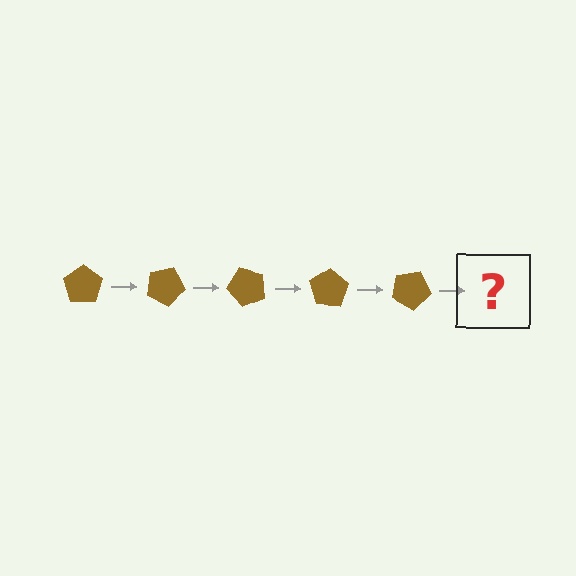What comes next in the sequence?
The next element should be a brown pentagon rotated 125 degrees.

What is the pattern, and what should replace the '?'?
The pattern is that the pentagon rotates 25 degrees each step. The '?' should be a brown pentagon rotated 125 degrees.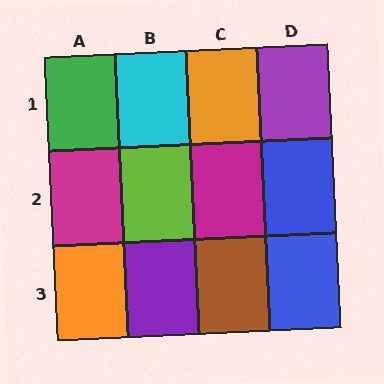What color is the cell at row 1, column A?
Green.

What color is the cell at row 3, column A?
Orange.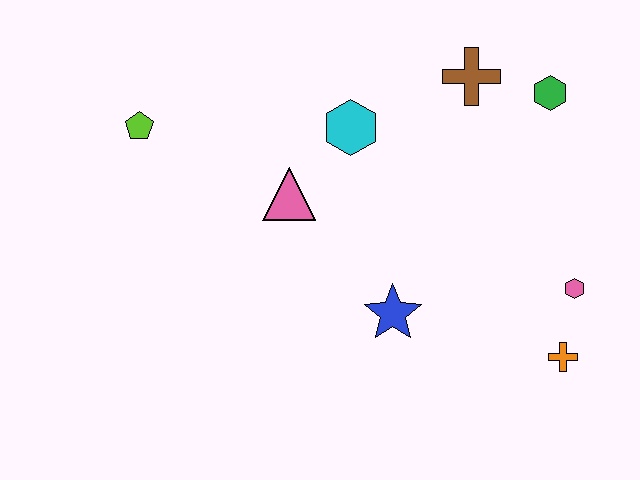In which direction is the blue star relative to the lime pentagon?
The blue star is to the right of the lime pentagon.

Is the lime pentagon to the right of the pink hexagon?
No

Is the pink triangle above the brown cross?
No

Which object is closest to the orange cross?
The pink hexagon is closest to the orange cross.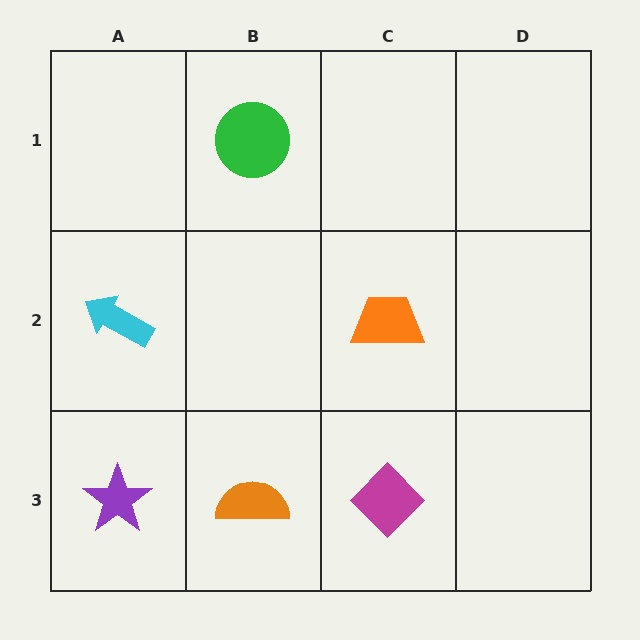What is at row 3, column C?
A magenta diamond.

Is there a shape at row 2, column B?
No, that cell is empty.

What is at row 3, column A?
A purple star.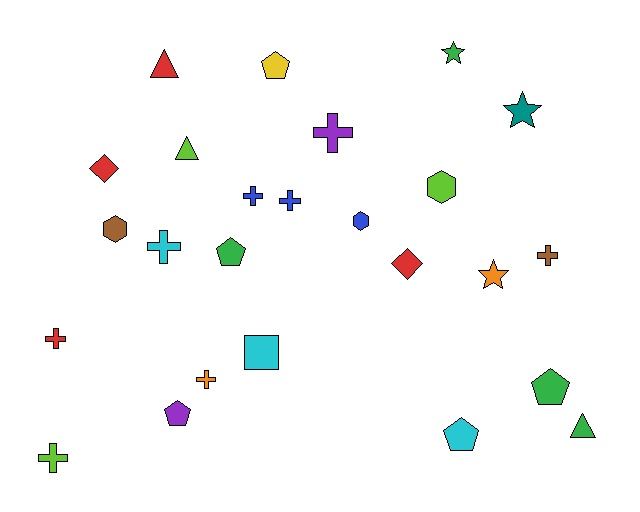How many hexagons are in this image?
There are 3 hexagons.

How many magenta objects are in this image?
There are no magenta objects.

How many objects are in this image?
There are 25 objects.